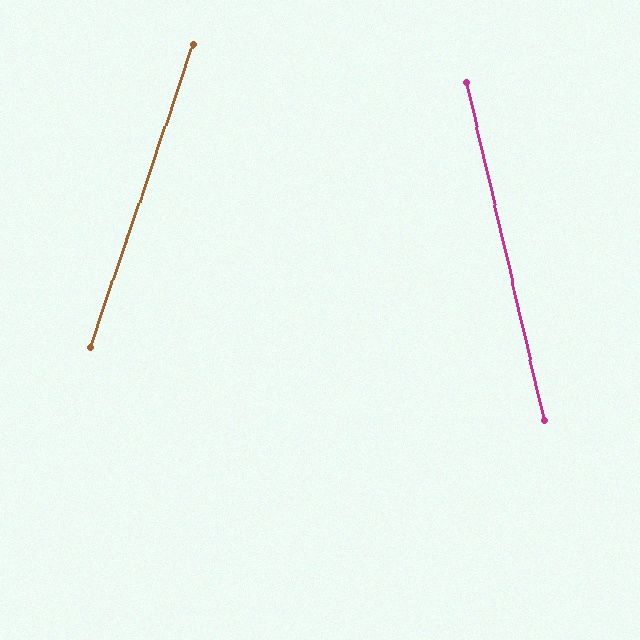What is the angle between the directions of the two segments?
Approximately 32 degrees.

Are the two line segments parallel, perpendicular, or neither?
Neither parallel nor perpendicular — they differ by about 32°.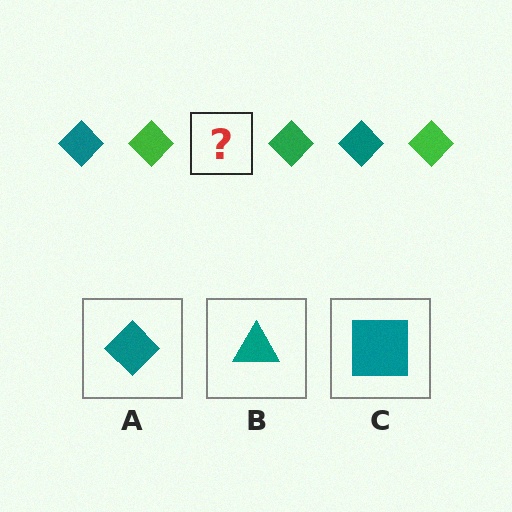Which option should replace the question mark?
Option A.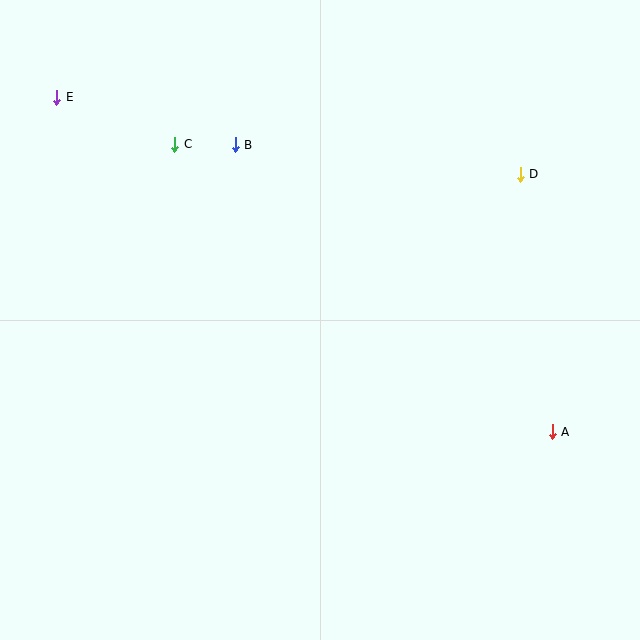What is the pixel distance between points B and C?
The distance between B and C is 60 pixels.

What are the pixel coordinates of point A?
Point A is at (552, 432).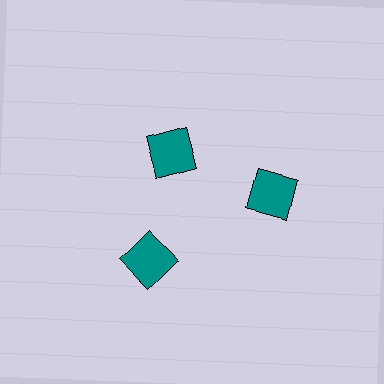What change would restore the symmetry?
The symmetry would be restored by moving it outward, back onto the ring so that all 3 squares sit at equal angles and equal distance from the center.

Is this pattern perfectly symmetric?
No. The 3 teal squares are arranged in a ring, but one element near the 11 o'clock position is pulled inward toward the center, breaking the 3-fold rotational symmetry.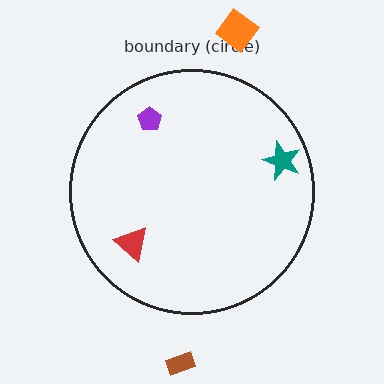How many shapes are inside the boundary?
3 inside, 2 outside.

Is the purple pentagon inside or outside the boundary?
Inside.